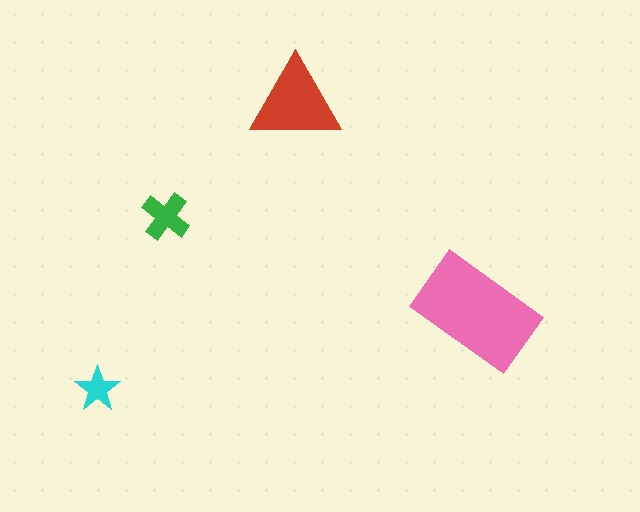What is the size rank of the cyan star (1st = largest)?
4th.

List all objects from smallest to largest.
The cyan star, the green cross, the red triangle, the pink rectangle.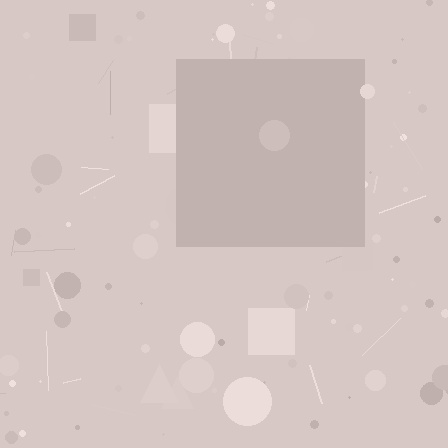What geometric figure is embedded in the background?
A square is embedded in the background.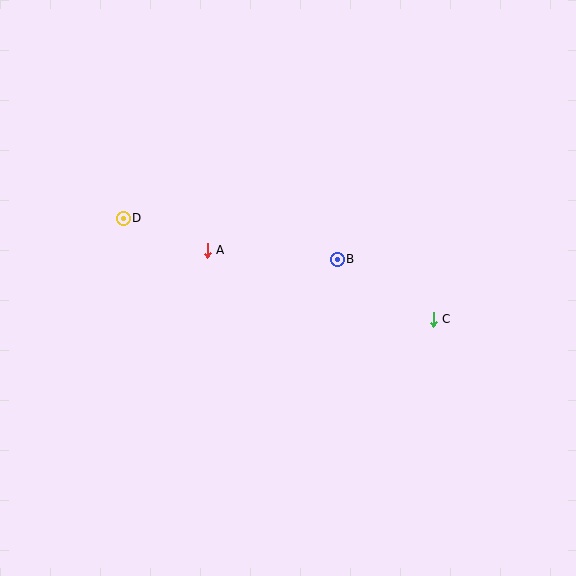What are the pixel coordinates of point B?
Point B is at (337, 259).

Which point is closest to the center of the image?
Point B at (337, 259) is closest to the center.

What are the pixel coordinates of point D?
Point D is at (123, 218).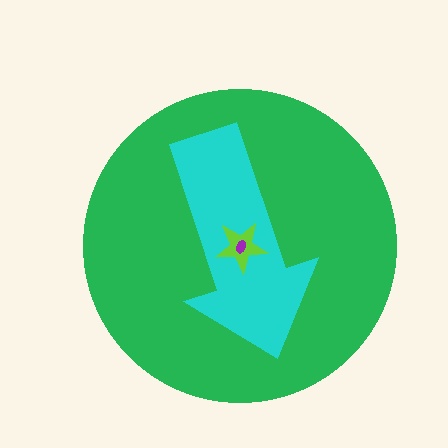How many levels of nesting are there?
4.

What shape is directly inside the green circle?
The cyan arrow.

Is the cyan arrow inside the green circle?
Yes.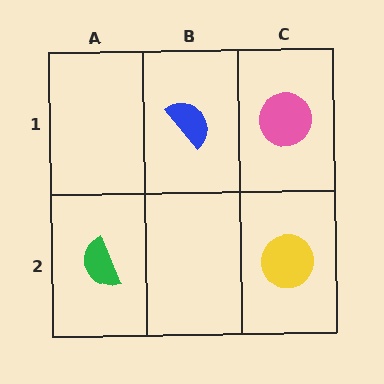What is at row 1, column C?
A pink circle.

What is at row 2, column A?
A green semicircle.